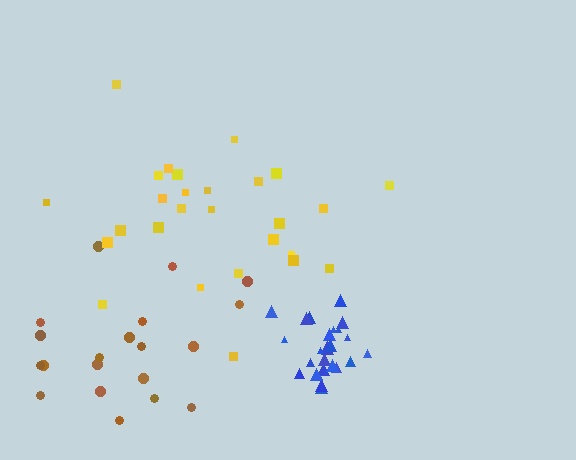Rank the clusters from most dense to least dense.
blue, yellow, brown.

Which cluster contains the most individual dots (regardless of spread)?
Yellow (27).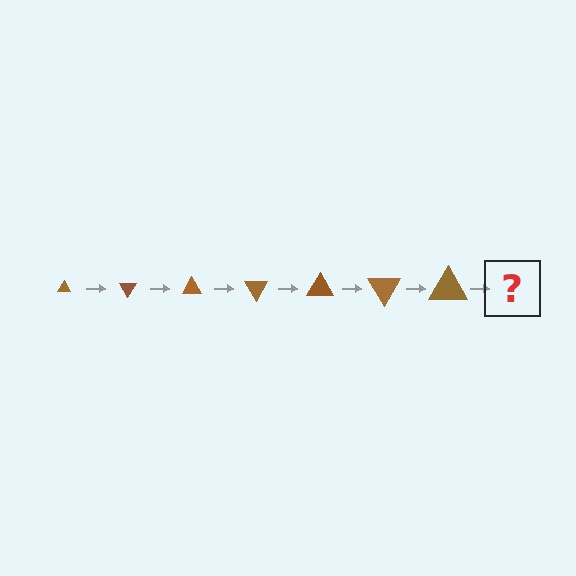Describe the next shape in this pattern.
It should be a triangle, larger than the previous one and rotated 420 degrees from the start.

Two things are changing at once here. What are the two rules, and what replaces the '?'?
The two rules are that the triangle grows larger each step and it rotates 60 degrees each step. The '?' should be a triangle, larger than the previous one and rotated 420 degrees from the start.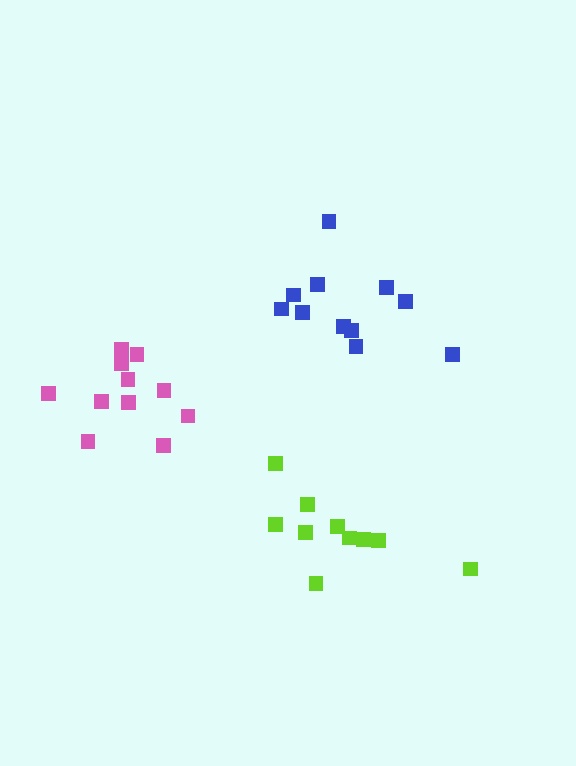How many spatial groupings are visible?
There are 3 spatial groupings.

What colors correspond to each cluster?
The clusters are colored: blue, pink, lime.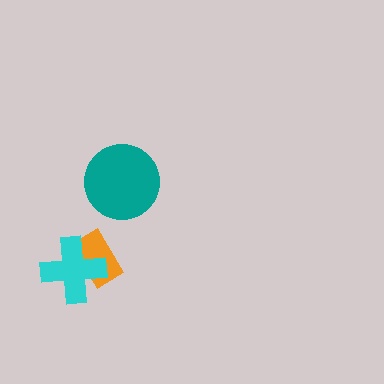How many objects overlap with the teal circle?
0 objects overlap with the teal circle.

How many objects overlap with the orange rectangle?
1 object overlaps with the orange rectangle.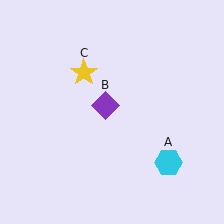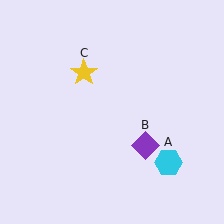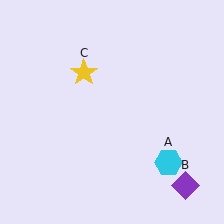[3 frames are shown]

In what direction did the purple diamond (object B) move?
The purple diamond (object B) moved down and to the right.